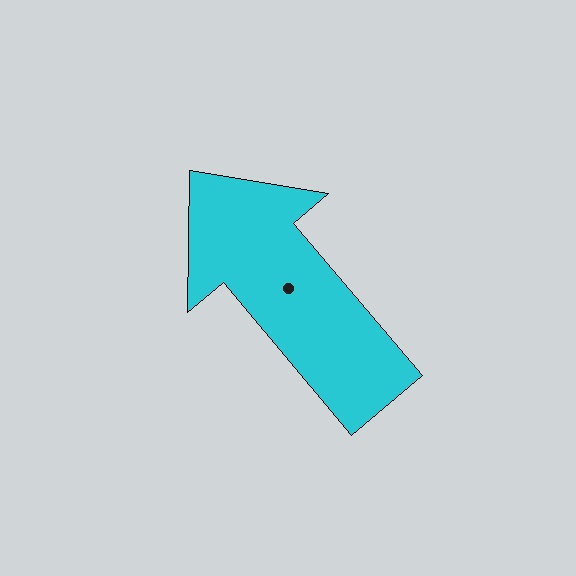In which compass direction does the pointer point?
Northwest.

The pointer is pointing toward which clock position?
Roughly 11 o'clock.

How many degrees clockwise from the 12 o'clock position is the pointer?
Approximately 320 degrees.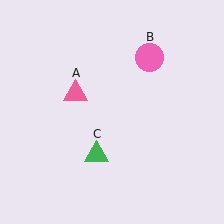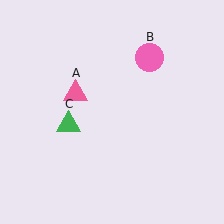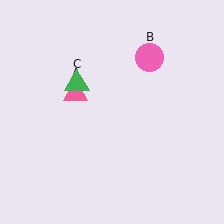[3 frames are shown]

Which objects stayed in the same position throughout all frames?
Pink triangle (object A) and pink circle (object B) remained stationary.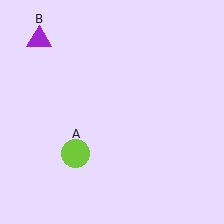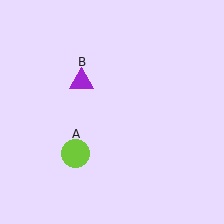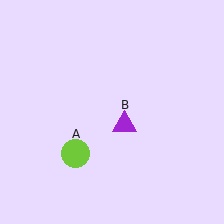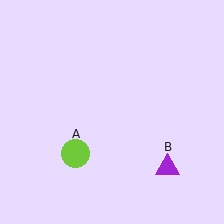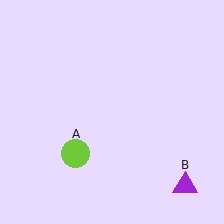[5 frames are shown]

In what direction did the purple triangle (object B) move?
The purple triangle (object B) moved down and to the right.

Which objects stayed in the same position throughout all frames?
Lime circle (object A) remained stationary.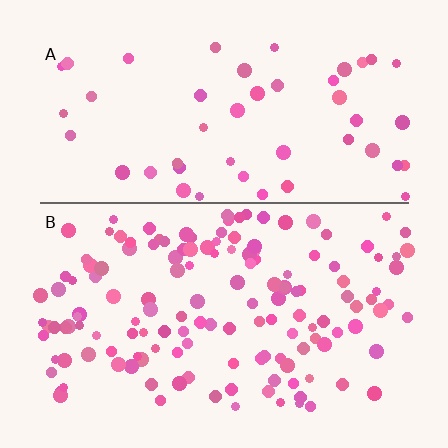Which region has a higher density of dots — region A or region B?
B (the bottom).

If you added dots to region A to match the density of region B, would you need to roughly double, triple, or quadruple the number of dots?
Approximately triple.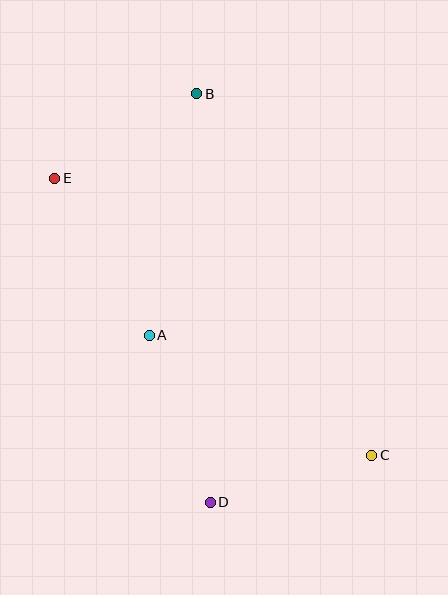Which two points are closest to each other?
Points B and E are closest to each other.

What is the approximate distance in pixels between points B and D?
The distance between B and D is approximately 409 pixels.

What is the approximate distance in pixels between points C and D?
The distance between C and D is approximately 168 pixels.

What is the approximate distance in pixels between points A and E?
The distance between A and E is approximately 183 pixels.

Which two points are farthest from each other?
Points C and E are farthest from each other.